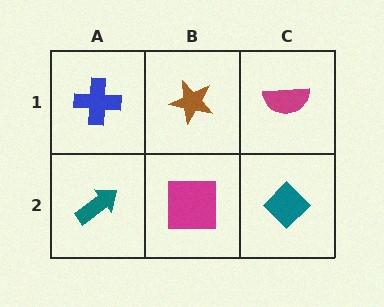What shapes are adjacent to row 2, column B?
A brown star (row 1, column B), a teal arrow (row 2, column A), a teal diamond (row 2, column C).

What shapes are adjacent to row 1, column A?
A teal arrow (row 2, column A), a brown star (row 1, column B).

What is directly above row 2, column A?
A blue cross.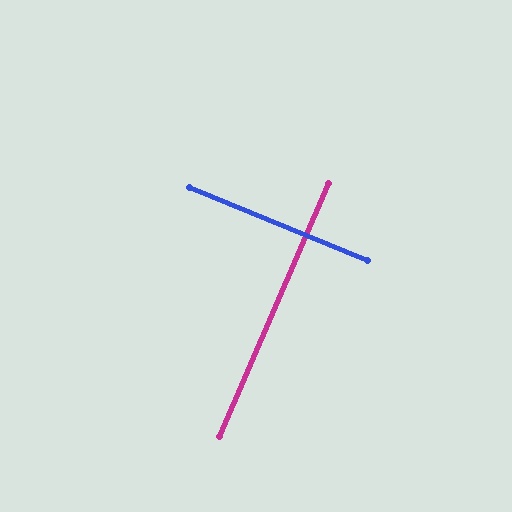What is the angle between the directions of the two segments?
Approximately 89 degrees.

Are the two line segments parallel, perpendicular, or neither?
Perpendicular — they meet at approximately 89°.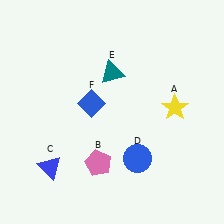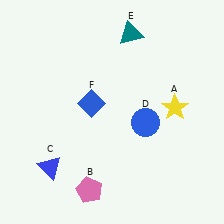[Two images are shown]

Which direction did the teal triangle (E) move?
The teal triangle (E) moved up.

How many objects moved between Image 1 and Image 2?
3 objects moved between the two images.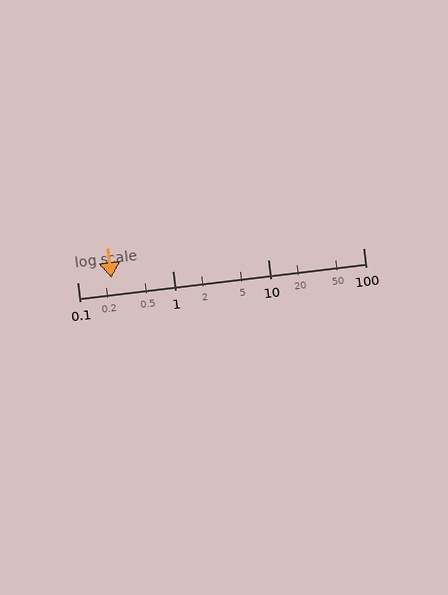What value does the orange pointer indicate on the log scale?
The pointer indicates approximately 0.23.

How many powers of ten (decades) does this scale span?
The scale spans 3 decades, from 0.1 to 100.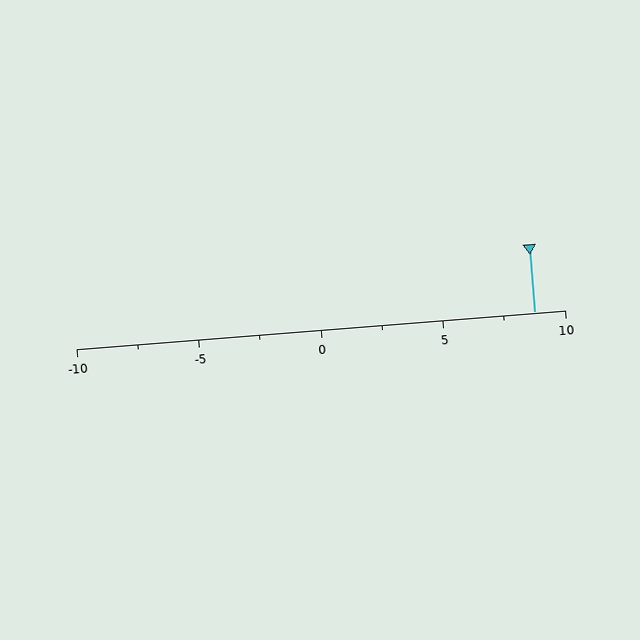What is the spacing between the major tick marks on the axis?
The major ticks are spaced 5 apart.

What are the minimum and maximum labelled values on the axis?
The axis runs from -10 to 10.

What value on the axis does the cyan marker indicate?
The marker indicates approximately 8.8.